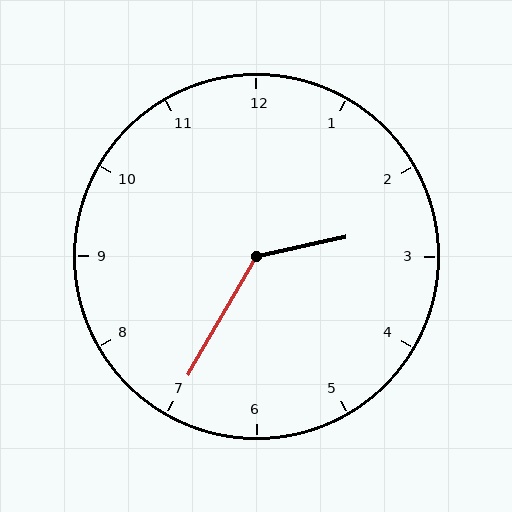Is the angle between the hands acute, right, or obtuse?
It is obtuse.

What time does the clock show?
2:35.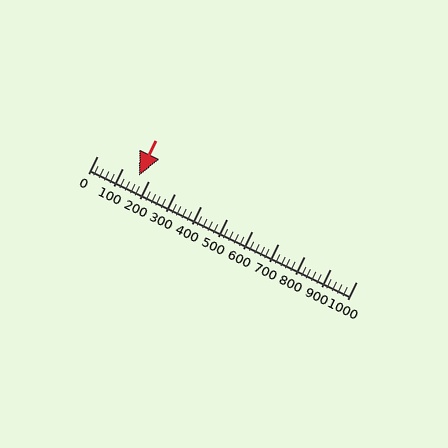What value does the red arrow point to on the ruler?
The red arrow points to approximately 160.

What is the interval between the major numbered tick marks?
The major tick marks are spaced 100 units apart.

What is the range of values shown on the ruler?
The ruler shows values from 0 to 1000.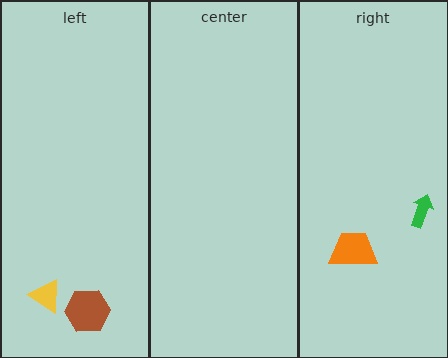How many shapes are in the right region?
2.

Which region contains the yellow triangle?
The left region.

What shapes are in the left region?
The brown hexagon, the yellow triangle.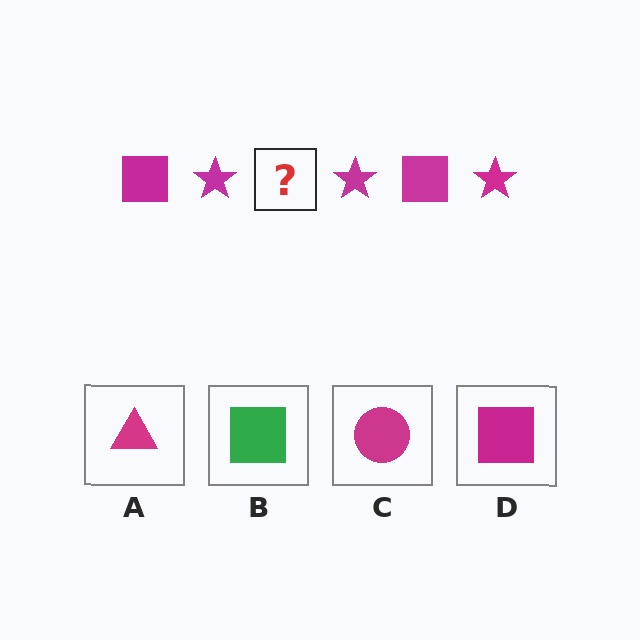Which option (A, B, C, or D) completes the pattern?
D.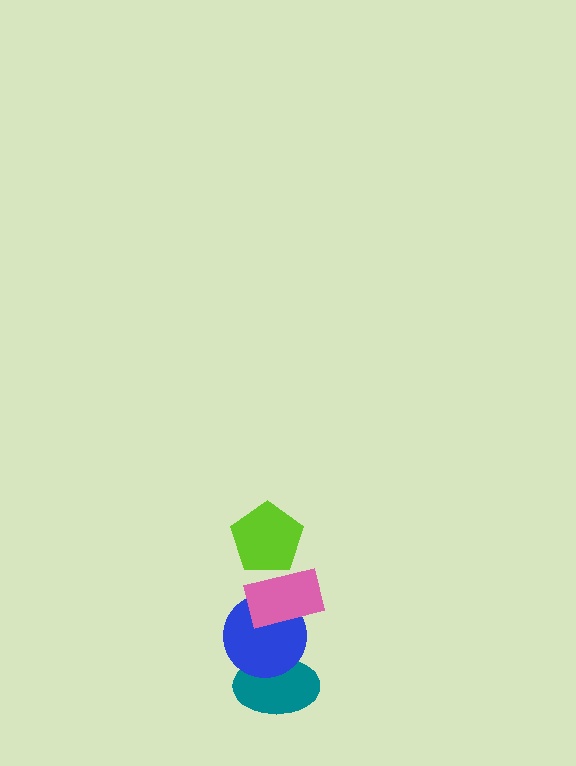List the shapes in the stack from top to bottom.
From top to bottom: the lime pentagon, the pink rectangle, the blue circle, the teal ellipse.